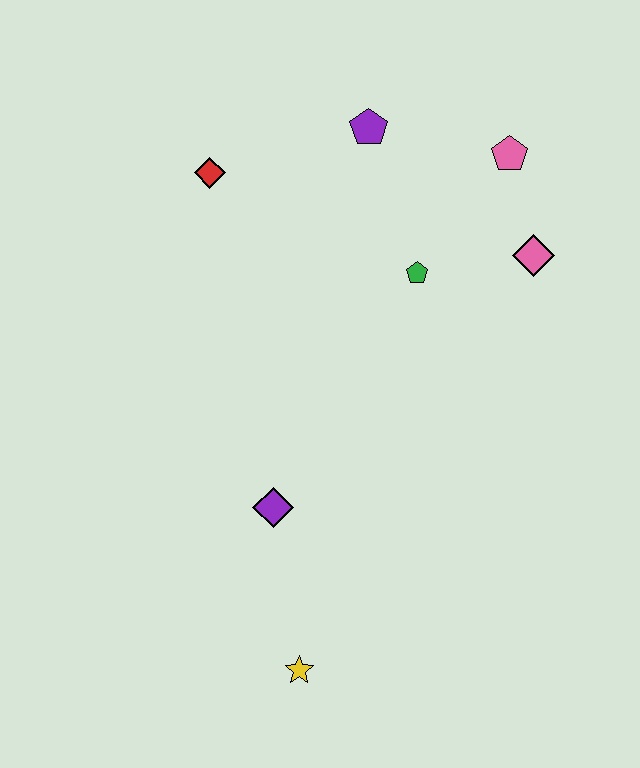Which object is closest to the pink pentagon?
The pink diamond is closest to the pink pentagon.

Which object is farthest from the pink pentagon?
The yellow star is farthest from the pink pentagon.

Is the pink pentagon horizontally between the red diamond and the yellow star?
No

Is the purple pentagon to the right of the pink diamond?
No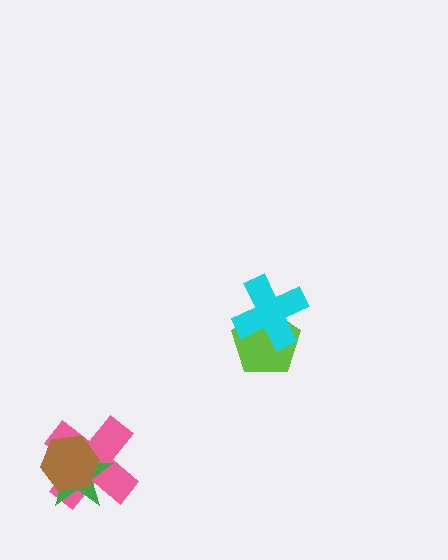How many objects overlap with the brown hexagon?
2 objects overlap with the brown hexagon.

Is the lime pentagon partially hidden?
Yes, it is partially covered by another shape.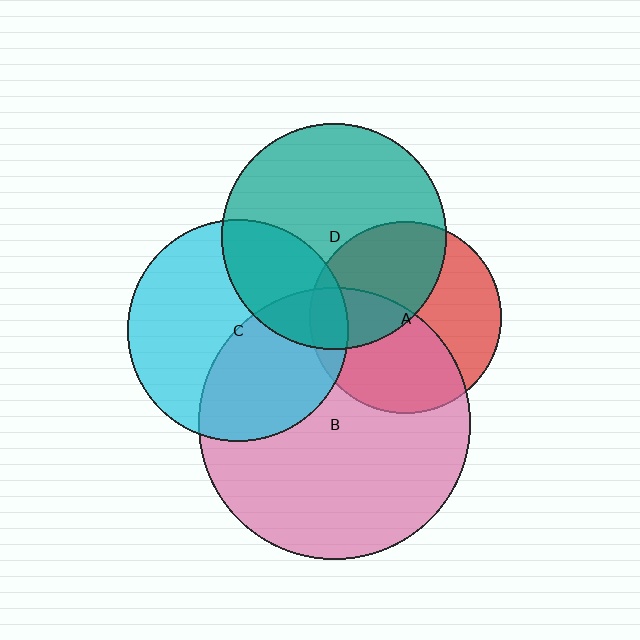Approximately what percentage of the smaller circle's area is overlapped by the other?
Approximately 15%.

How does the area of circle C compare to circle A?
Approximately 1.3 times.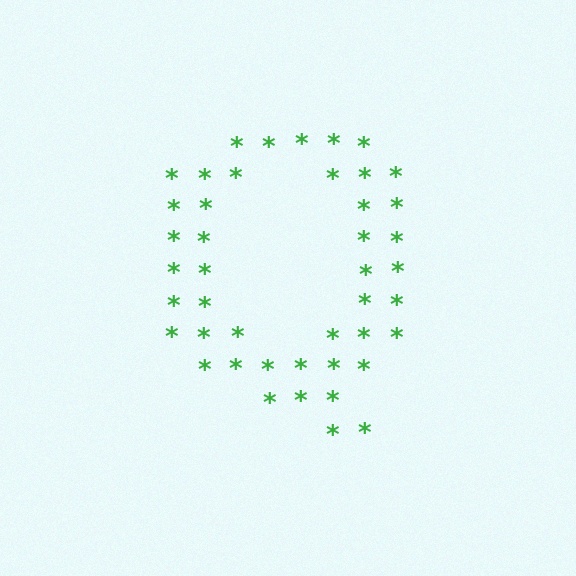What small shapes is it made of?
It is made of small asterisks.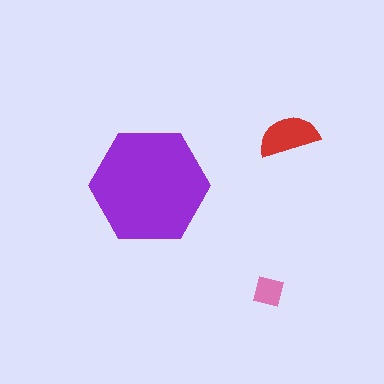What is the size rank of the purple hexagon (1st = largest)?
1st.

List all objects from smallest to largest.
The pink square, the red semicircle, the purple hexagon.